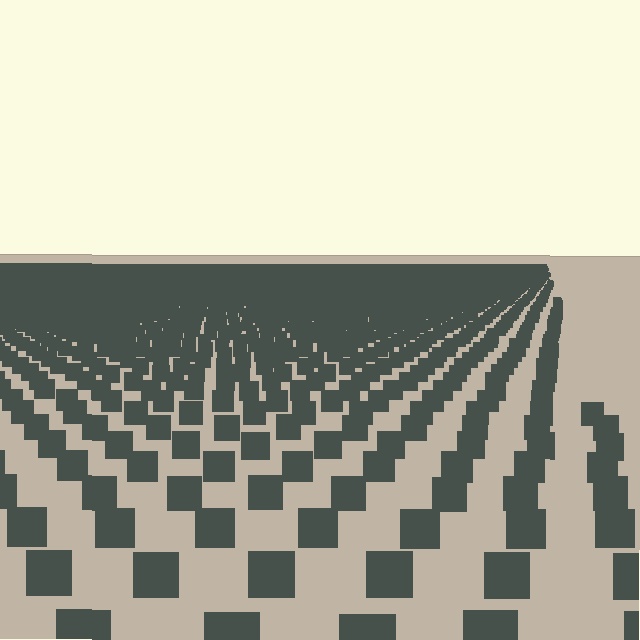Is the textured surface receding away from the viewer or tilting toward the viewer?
The surface is receding away from the viewer. Texture elements get smaller and denser toward the top.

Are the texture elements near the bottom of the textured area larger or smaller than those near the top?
Larger. Near the bottom, elements are closer to the viewer and appear at a bigger on-screen size.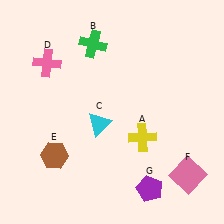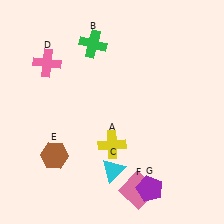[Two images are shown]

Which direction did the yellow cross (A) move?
The yellow cross (A) moved left.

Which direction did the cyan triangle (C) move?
The cyan triangle (C) moved down.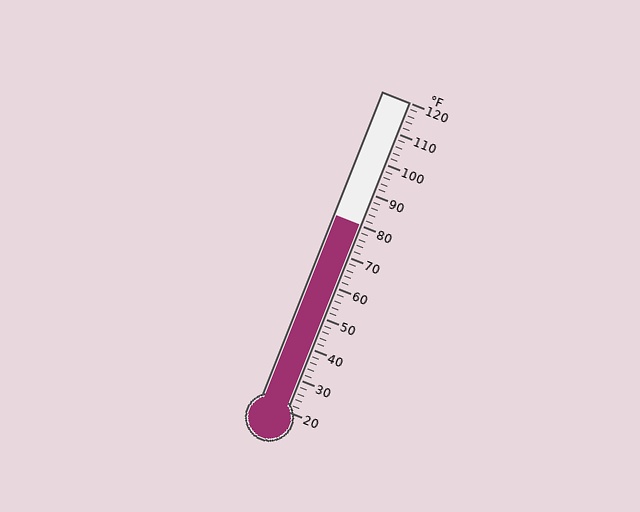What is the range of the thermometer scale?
The thermometer scale ranges from 20°F to 120°F.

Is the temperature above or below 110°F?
The temperature is below 110°F.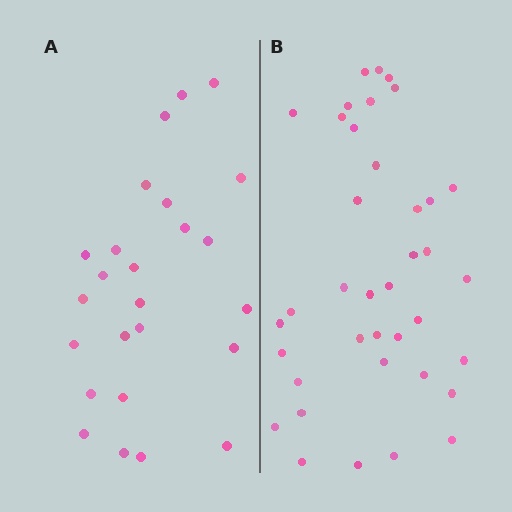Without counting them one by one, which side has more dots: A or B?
Region B (the right region) has more dots.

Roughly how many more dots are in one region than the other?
Region B has approximately 15 more dots than region A.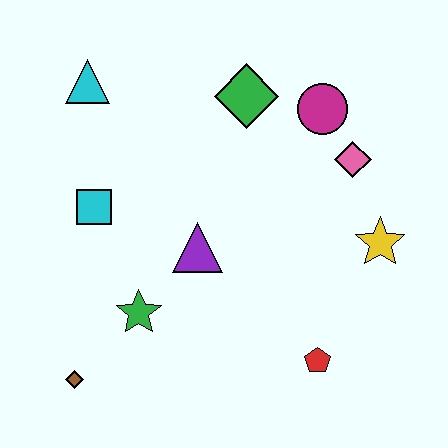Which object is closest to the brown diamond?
The green star is closest to the brown diamond.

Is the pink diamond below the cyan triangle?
Yes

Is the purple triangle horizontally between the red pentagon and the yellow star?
No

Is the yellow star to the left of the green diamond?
No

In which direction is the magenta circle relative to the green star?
The magenta circle is above the green star.